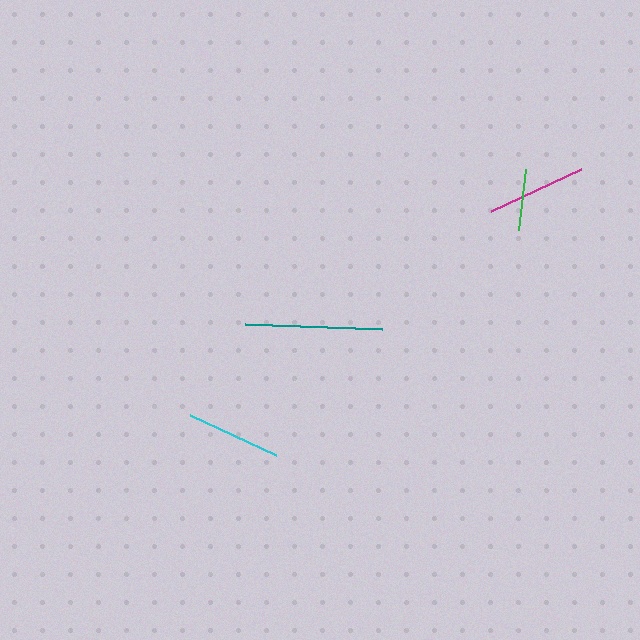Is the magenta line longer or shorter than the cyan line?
The magenta line is longer than the cyan line.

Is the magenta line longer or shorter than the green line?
The magenta line is longer than the green line.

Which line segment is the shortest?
The green line is the shortest at approximately 61 pixels.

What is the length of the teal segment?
The teal segment is approximately 138 pixels long.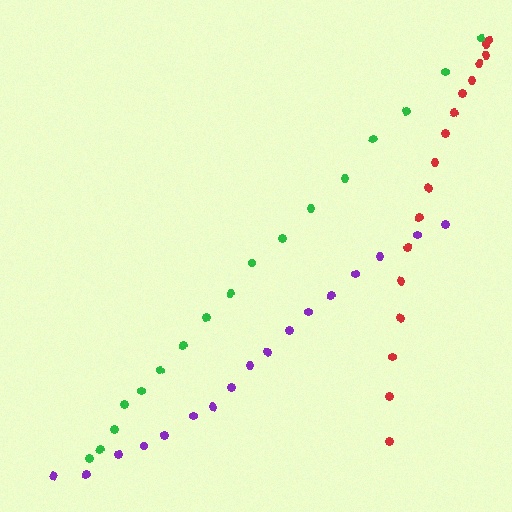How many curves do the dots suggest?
There are 3 distinct paths.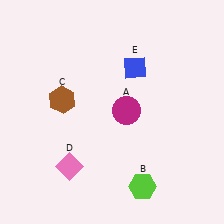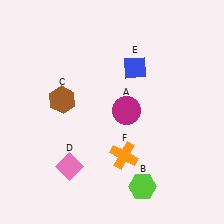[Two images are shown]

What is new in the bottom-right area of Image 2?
An orange cross (F) was added in the bottom-right area of Image 2.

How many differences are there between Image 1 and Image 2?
There is 1 difference between the two images.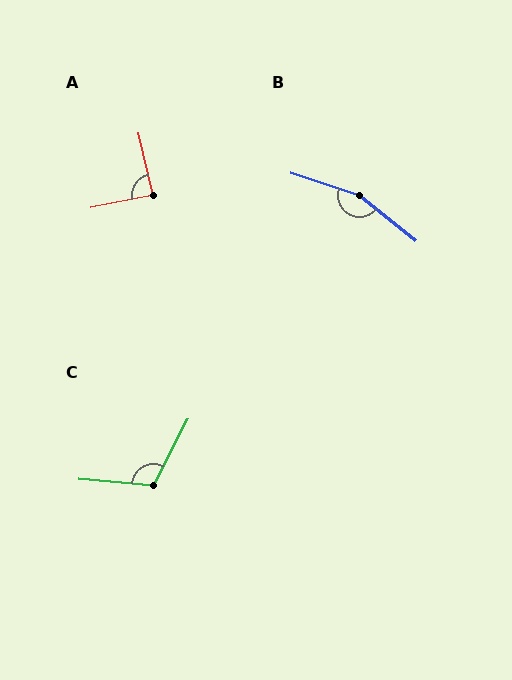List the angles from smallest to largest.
A (89°), C (112°), B (159°).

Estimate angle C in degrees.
Approximately 112 degrees.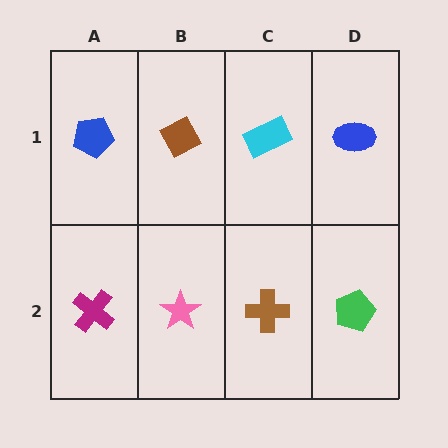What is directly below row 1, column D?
A green pentagon.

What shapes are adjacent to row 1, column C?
A brown cross (row 2, column C), a brown diamond (row 1, column B), a blue ellipse (row 1, column D).